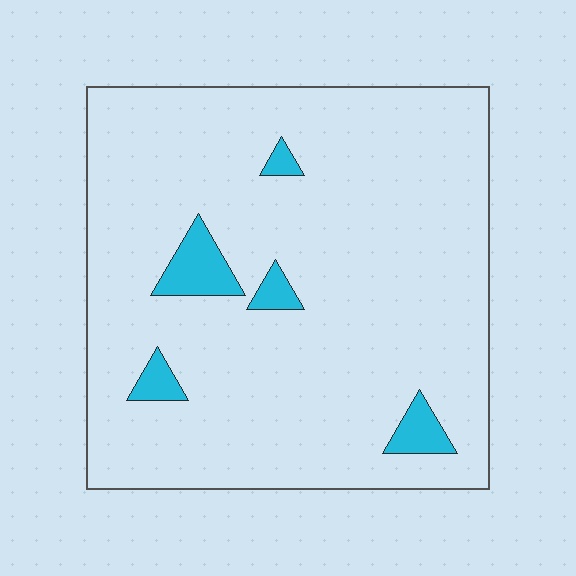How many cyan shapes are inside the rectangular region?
5.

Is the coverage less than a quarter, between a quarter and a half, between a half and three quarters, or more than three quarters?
Less than a quarter.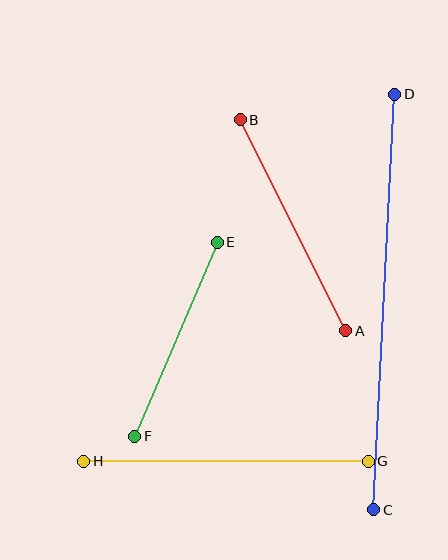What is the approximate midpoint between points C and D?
The midpoint is at approximately (384, 302) pixels.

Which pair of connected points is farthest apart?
Points C and D are farthest apart.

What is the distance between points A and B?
The distance is approximately 236 pixels.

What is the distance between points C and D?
The distance is approximately 416 pixels.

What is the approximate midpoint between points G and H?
The midpoint is at approximately (226, 461) pixels.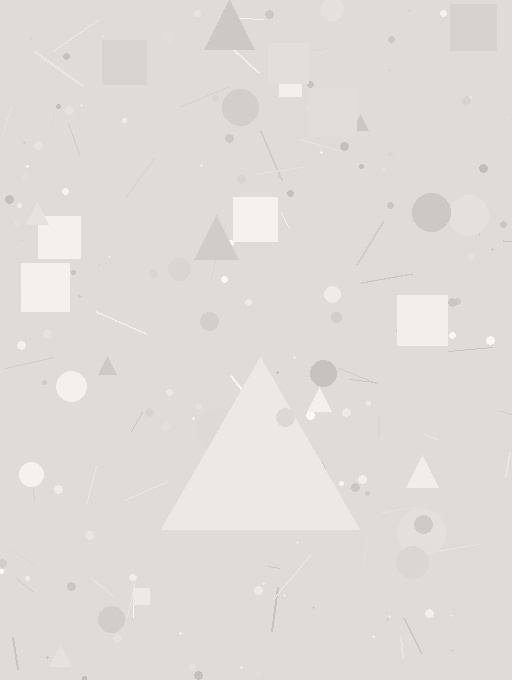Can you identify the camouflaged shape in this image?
The camouflaged shape is a triangle.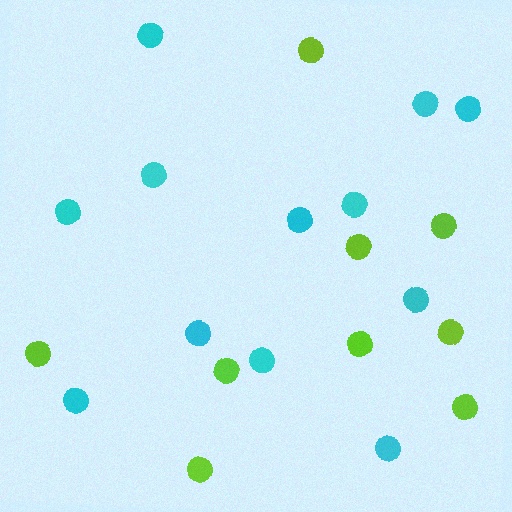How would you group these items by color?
There are 2 groups: one group of lime circles (9) and one group of cyan circles (12).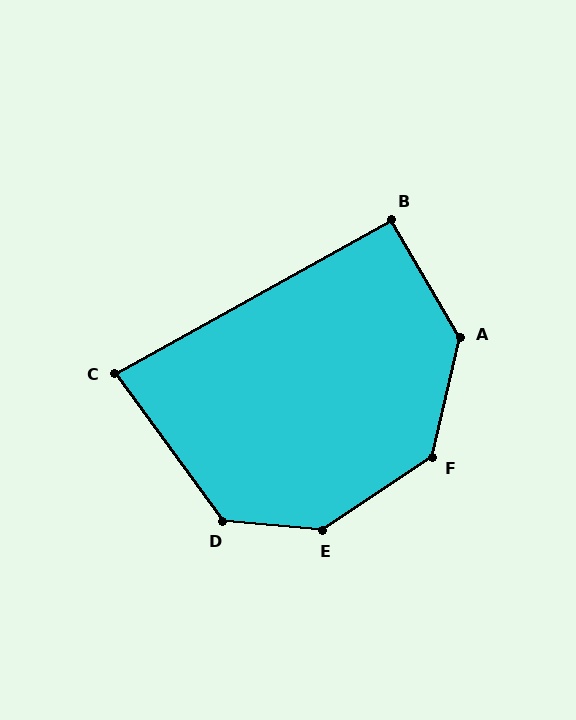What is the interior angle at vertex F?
Approximately 137 degrees (obtuse).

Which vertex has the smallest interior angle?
C, at approximately 83 degrees.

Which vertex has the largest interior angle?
E, at approximately 141 degrees.